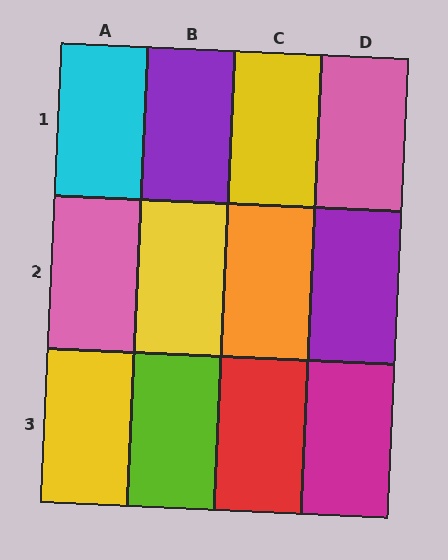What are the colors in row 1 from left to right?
Cyan, purple, yellow, pink.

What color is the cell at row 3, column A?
Yellow.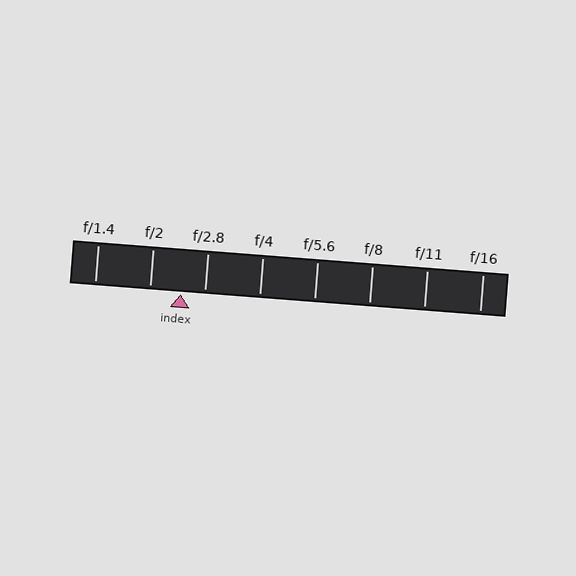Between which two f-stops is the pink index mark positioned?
The index mark is between f/2 and f/2.8.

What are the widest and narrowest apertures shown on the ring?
The widest aperture shown is f/1.4 and the narrowest is f/16.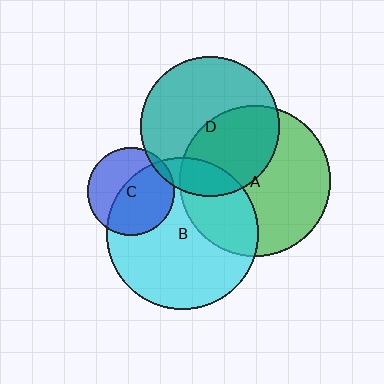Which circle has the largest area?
Circle B (cyan).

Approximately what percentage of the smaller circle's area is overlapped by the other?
Approximately 30%.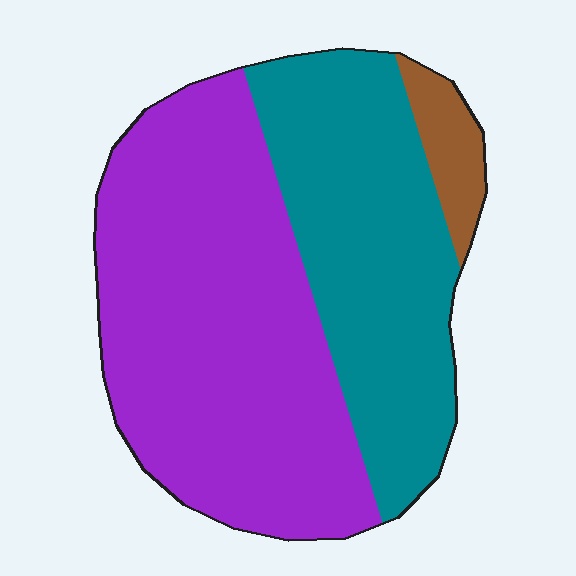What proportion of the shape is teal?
Teal takes up about three eighths (3/8) of the shape.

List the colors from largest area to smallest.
From largest to smallest: purple, teal, brown.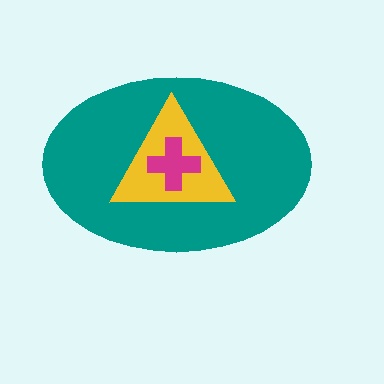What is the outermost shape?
The teal ellipse.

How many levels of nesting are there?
3.